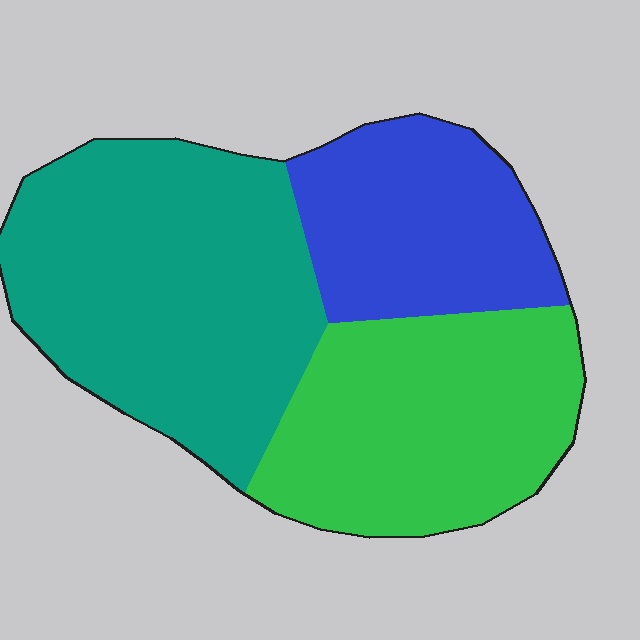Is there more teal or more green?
Teal.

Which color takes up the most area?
Teal, at roughly 45%.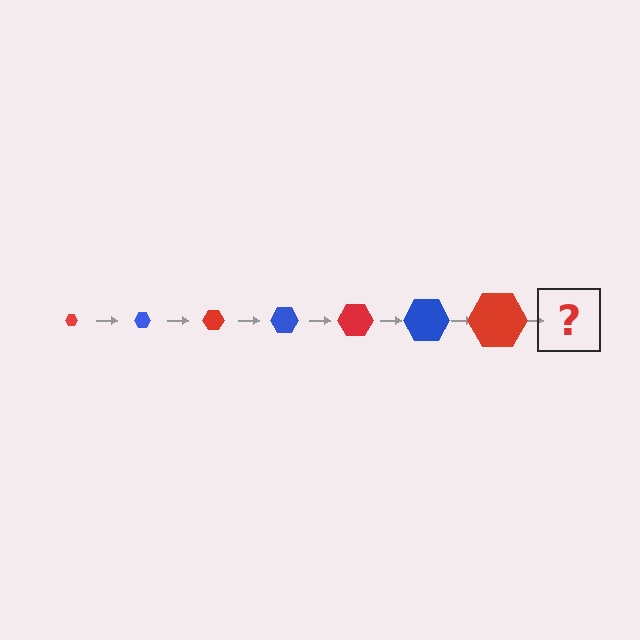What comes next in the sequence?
The next element should be a blue hexagon, larger than the previous one.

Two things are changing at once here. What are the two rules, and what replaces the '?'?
The two rules are that the hexagon grows larger each step and the color cycles through red and blue. The '?' should be a blue hexagon, larger than the previous one.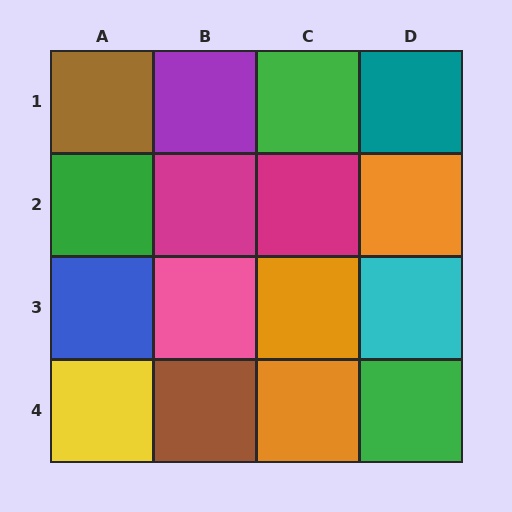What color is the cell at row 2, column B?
Magenta.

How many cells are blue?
1 cell is blue.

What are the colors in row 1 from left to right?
Brown, purple, green, teal.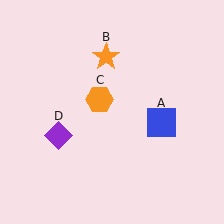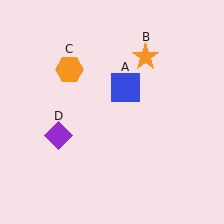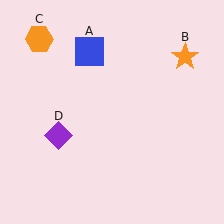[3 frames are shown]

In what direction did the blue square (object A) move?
The blue square (object A) moved up and to the left.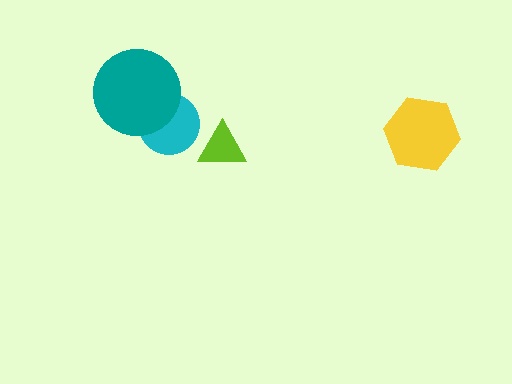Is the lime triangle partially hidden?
No, no other shape covers it.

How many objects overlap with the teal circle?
1 object overlaps with the teal circle.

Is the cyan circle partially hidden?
Yes, it is partially covered by another shape.